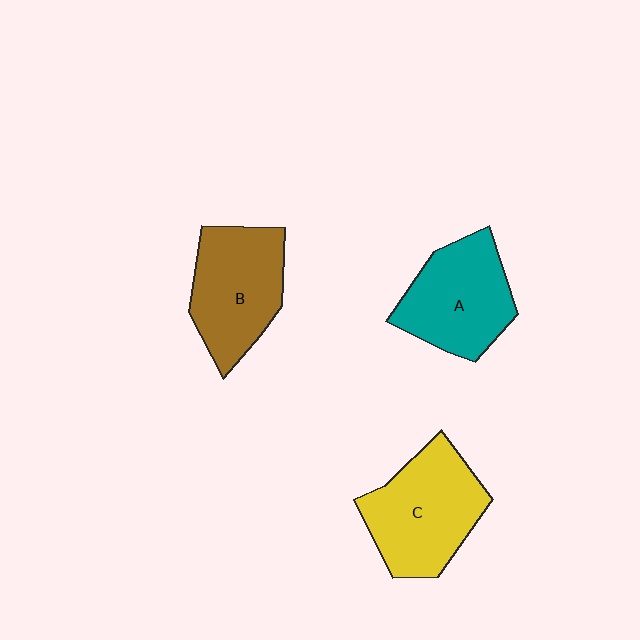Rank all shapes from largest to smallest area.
From largest to smallest: C (yellow), B (brown), A (teal).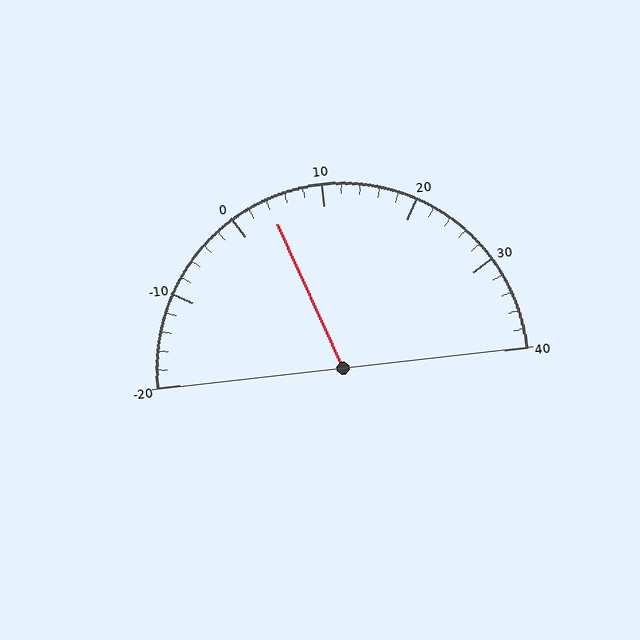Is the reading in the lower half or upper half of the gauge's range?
The reading is in the lower half of the range (-20 to 40).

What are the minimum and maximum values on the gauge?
The gauge ranges from -20 to 40.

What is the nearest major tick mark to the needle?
The nearest major tick mark is 0.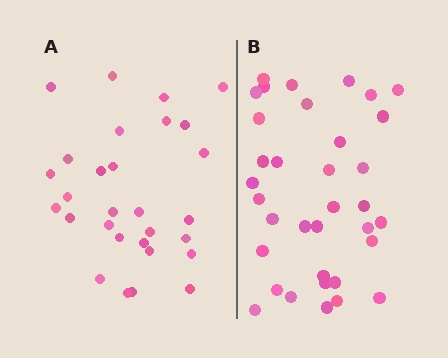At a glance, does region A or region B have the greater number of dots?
Region B (the right region) has more dots.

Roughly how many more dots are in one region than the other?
Region B has about 6 more dots than region A.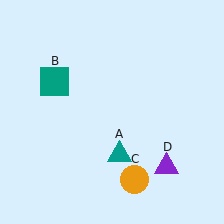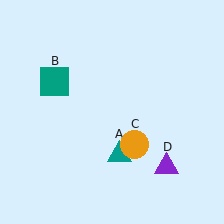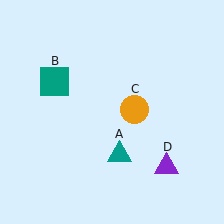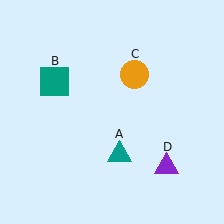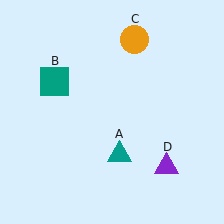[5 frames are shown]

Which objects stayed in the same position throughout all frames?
Teal triangle (object A) and teal square (object B) and purple triangle (object D) remained stationary.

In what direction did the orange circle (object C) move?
The orange circle (object C) moved up.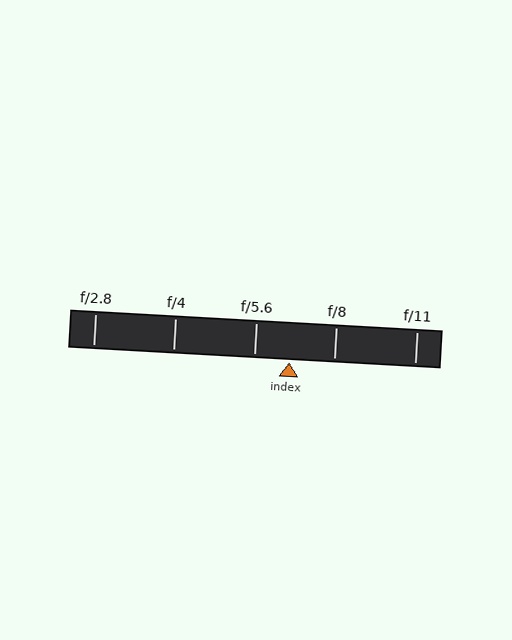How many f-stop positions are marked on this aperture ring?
There are 5 f-stop positions marked.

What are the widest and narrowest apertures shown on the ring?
The widest aperture shown is f/2.8 and the narrowest is f/11.